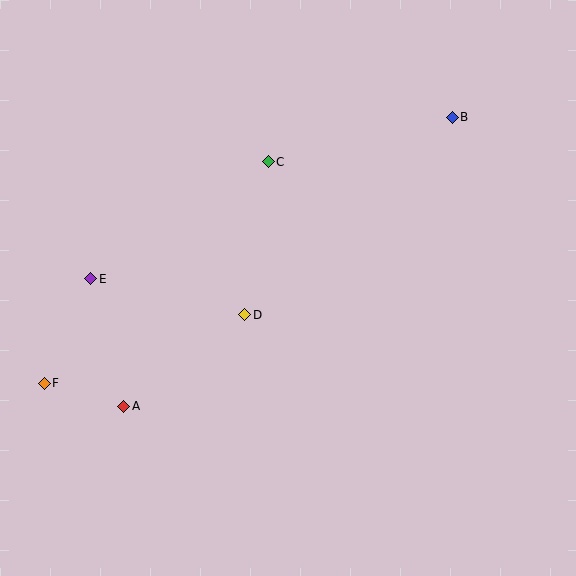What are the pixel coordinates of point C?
Point C is at (268, 162).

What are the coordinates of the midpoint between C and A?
The midpoint between C and A is at (196, 284).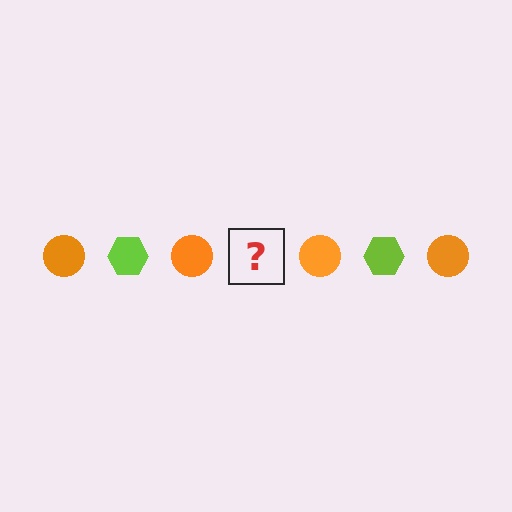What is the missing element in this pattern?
The missing element is a lime hexagon.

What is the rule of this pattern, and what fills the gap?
The rule is that the pattern alternates between orange circle and lime hexagon. The gap should be filled with a lime hexagon.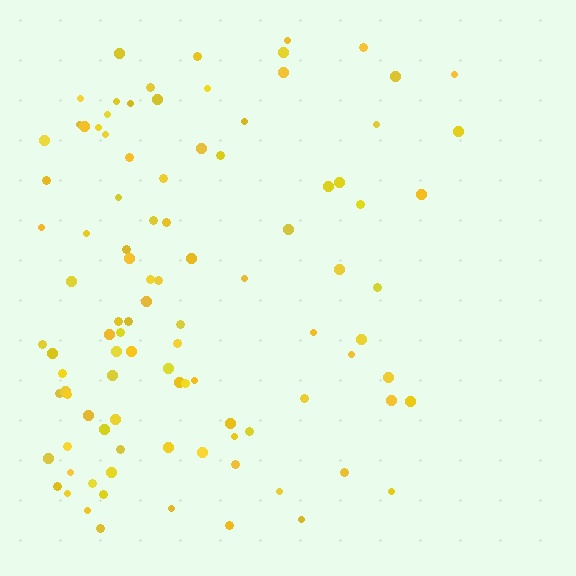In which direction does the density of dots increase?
From right to left, with the left side densest.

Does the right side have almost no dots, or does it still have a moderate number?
Still a moderate number, just noticeably fewer than the left.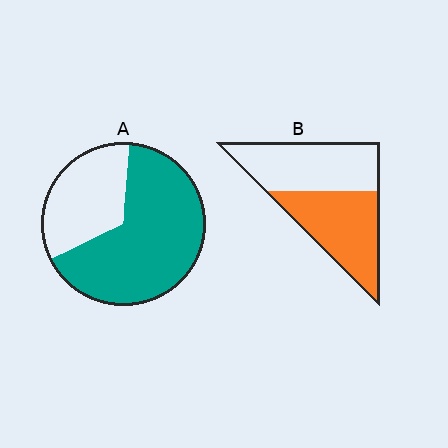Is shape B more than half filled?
Roughly half.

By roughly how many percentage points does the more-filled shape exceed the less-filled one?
By roughly 15 percentage points (A over B).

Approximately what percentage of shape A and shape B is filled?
A is approximately 65% and B is approximately 50%.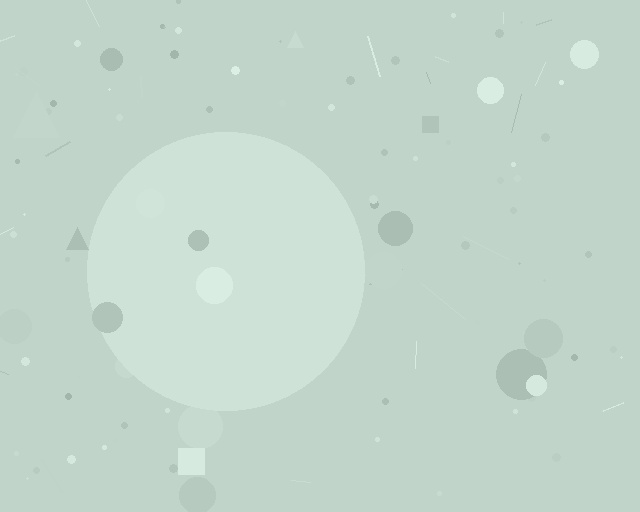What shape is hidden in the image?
A circle is hidden in the image.